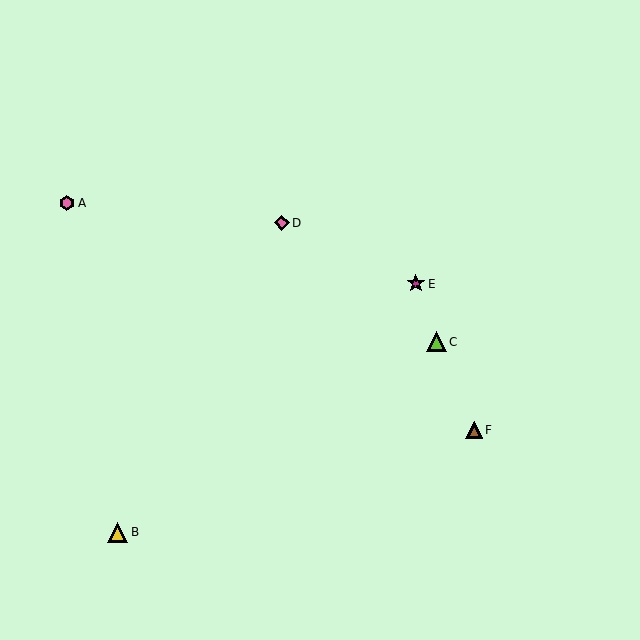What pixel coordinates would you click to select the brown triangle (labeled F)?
Click at (474, 430) to select the brown triangle F.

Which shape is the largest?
The yellow triangle (labeled B) is the largest.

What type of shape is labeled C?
Shape C is a lime triangle.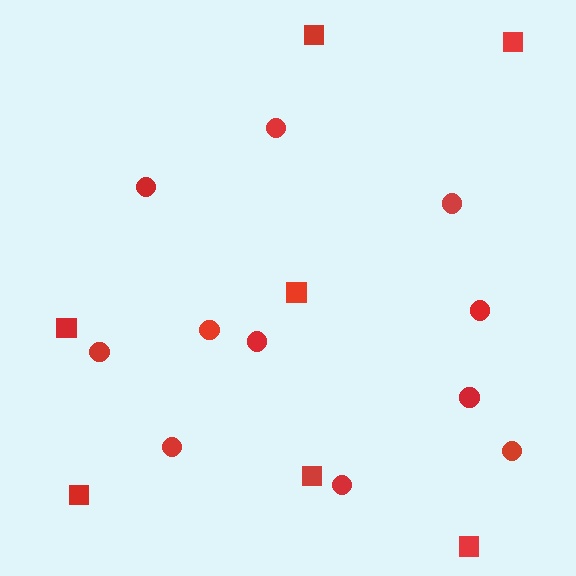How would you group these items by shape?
There are 2 groups: one group of squares (7) and one group of circles (11).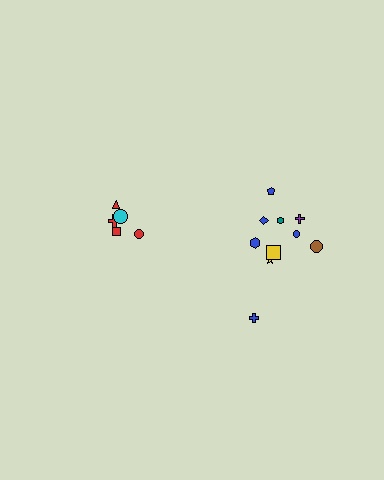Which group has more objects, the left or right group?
The right group.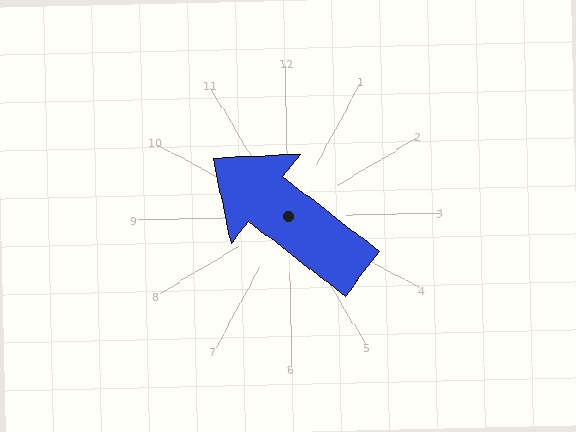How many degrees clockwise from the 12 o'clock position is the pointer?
Approximately 309 degrees.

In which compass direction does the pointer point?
Northwest.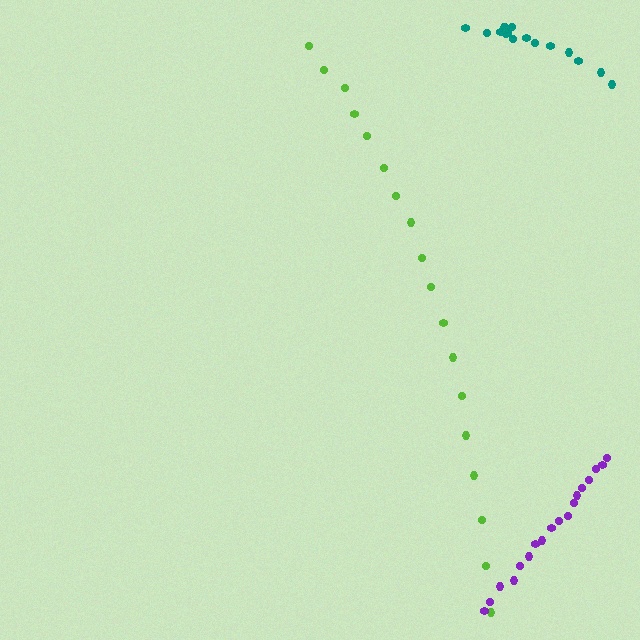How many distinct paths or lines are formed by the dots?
There are 3 distinct paths.